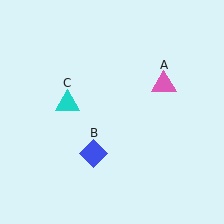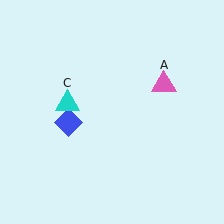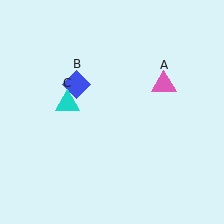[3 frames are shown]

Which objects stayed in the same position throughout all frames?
Pink triangle (object A) and cyan triangle (object C) remained stationary.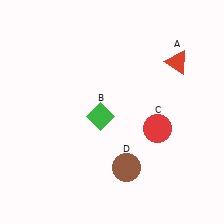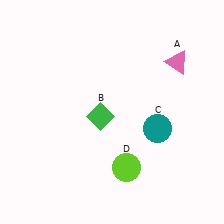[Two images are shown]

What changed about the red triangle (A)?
In Image 1, A is red. In Image 2, it changed to pink.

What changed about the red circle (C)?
In Image 1, C is red. In Image 2, it changed to teal.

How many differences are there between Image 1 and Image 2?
There are 3 differences between the two images.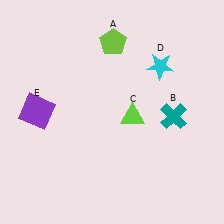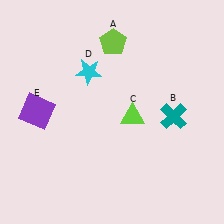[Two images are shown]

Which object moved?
The cyan star (D) moved left.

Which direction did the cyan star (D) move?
The cyan star (D) moved left.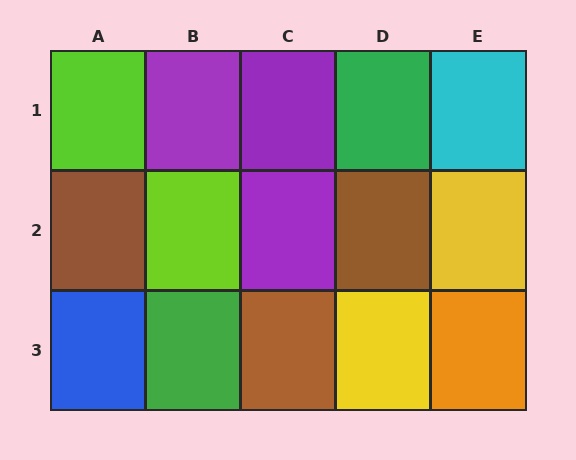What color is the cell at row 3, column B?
Green.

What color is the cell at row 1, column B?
Purple.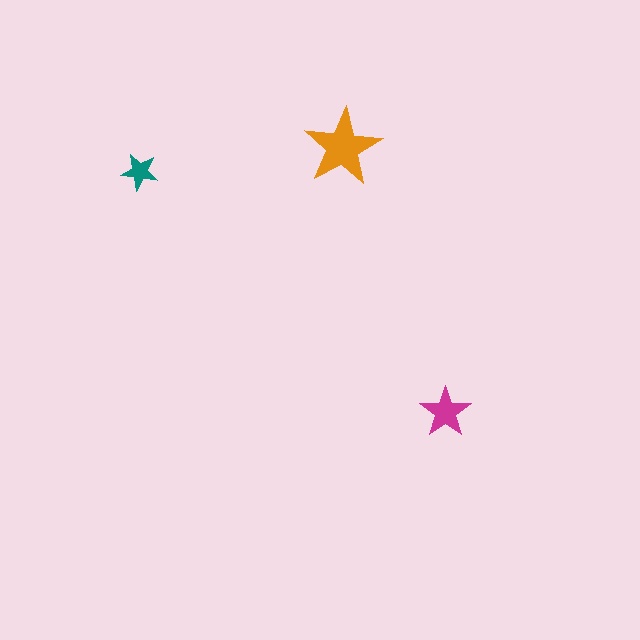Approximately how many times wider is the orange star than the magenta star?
About 1.5 times wider.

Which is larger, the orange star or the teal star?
The orange one.